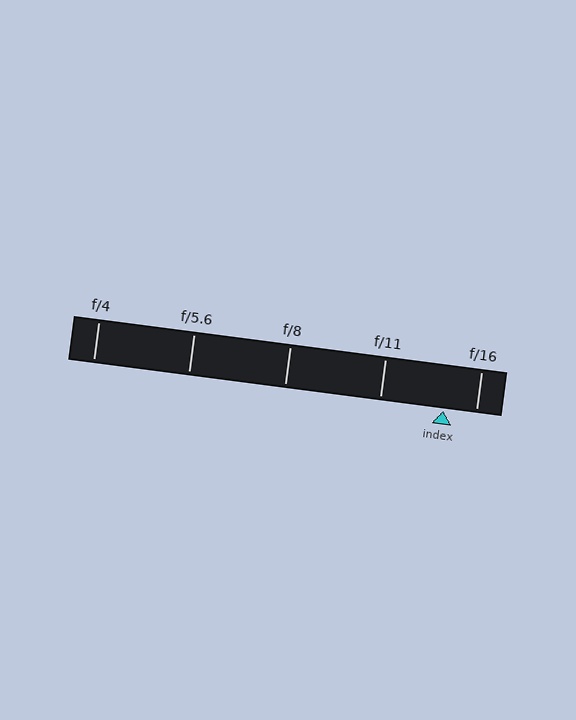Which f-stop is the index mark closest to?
The index mark is closest to f/16.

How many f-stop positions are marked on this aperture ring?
There are 5 f-stop positions marked.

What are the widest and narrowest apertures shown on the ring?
The widest aperture shown is f/4 and the narrowest is f/16.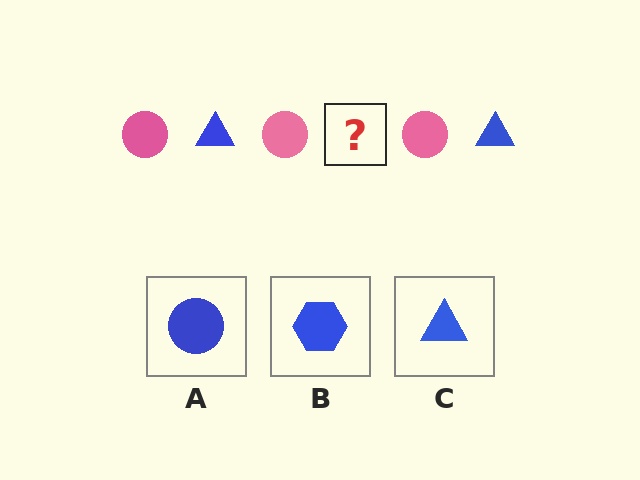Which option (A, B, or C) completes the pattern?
C.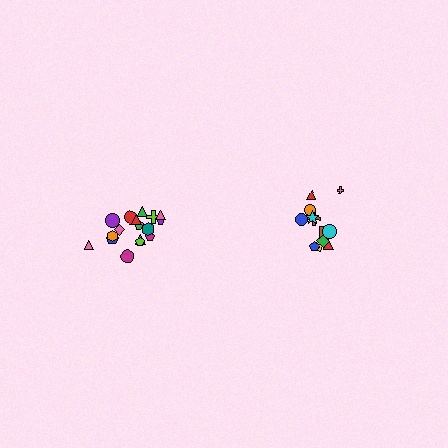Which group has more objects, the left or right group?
The left group.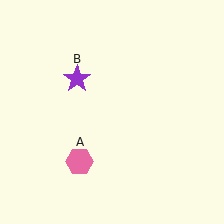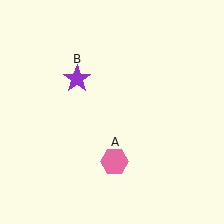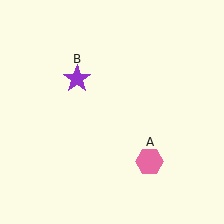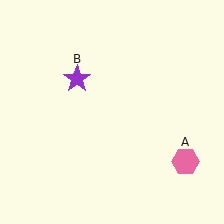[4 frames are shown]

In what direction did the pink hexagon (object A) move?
The pink hexagon (object A) moved right.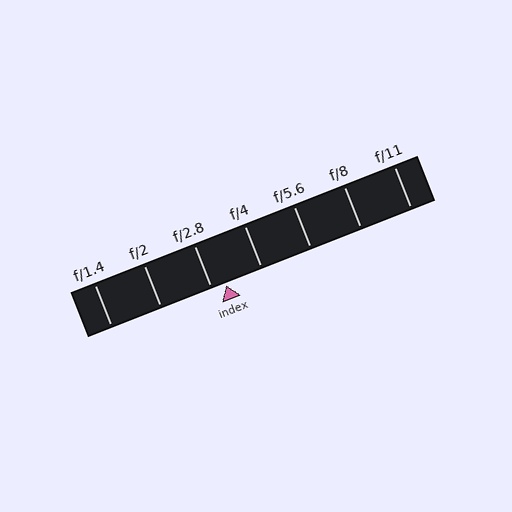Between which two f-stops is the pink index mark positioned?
The index mark is between f/2.8 and f/4.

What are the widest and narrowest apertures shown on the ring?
The widest aperture shown is f/1.4 and the narrowest is f/11.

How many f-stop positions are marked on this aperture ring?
There are 7 f-stop positions marked.